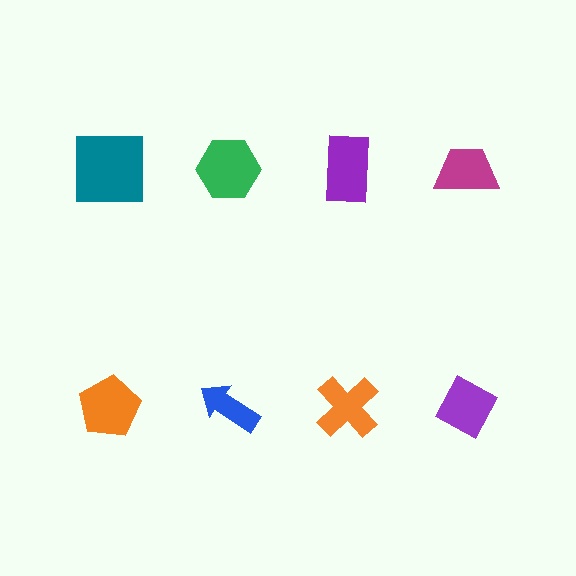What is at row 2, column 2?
A blue arrow.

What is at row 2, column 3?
An orange cross.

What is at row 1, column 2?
A green hexagon.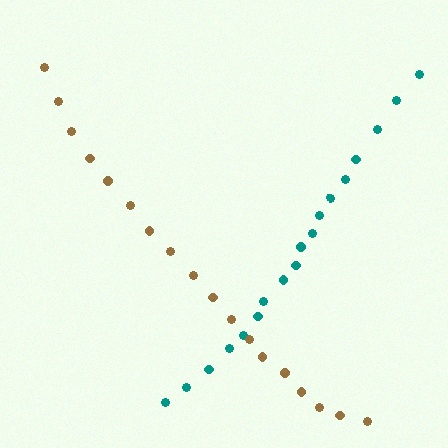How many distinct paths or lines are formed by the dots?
There are 2 distinct paths.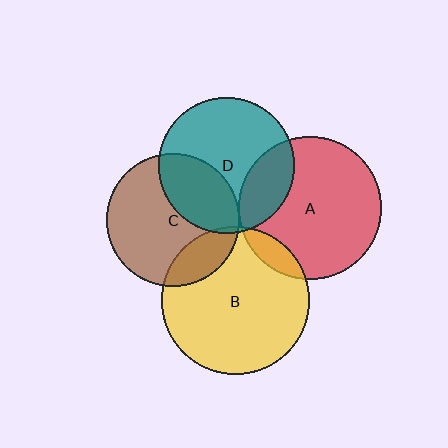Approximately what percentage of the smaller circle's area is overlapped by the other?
Approximately 30%.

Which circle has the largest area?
Circle B (yellow).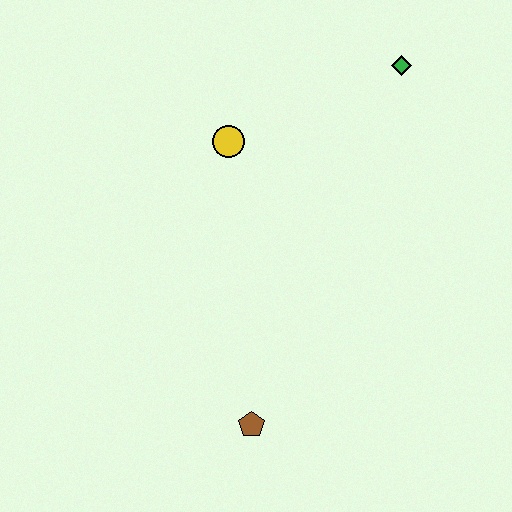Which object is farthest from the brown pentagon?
The green diamond is farthest from the brown pentagon.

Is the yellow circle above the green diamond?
No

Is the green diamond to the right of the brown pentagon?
Yes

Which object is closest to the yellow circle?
The green diamond is closest to the yellow circle.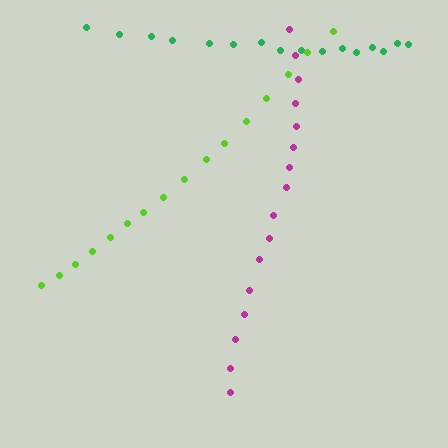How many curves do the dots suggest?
There are 3 distinct paths.